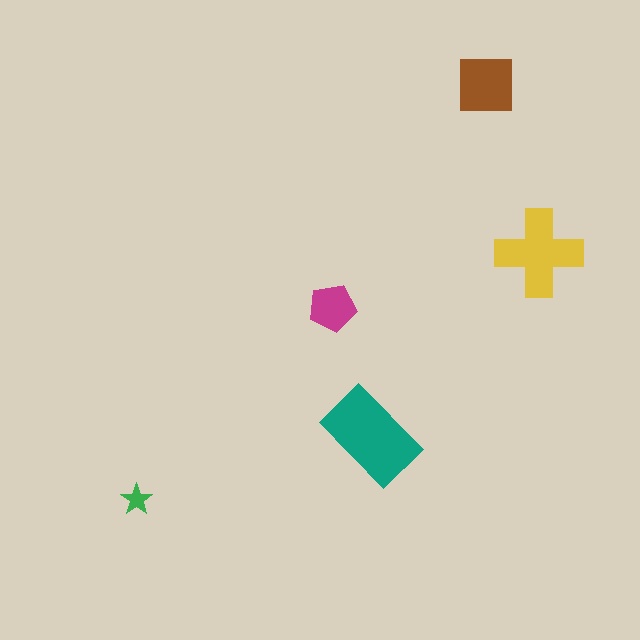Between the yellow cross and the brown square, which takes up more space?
The yellow cross.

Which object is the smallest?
The green star.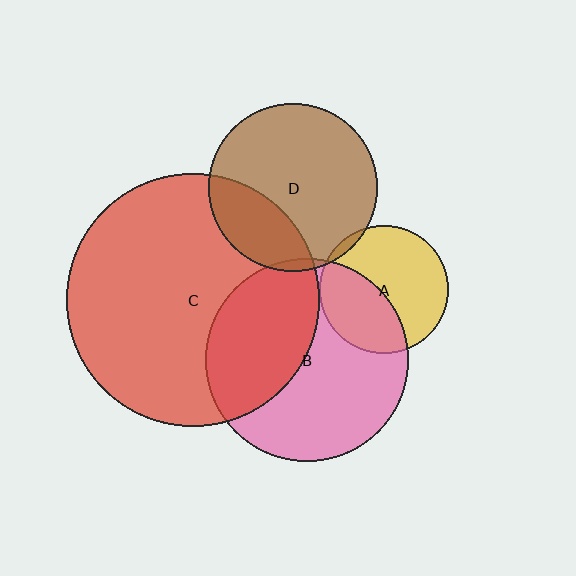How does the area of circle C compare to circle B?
Approximately 1.6 times.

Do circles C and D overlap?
Yes.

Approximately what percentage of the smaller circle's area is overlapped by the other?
Approximately 25%.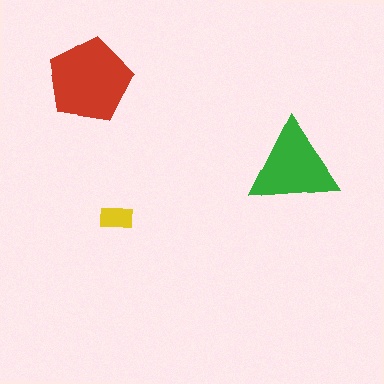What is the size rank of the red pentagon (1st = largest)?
1st.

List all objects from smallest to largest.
The yellow rectangle, the green triangle, the red pentagon.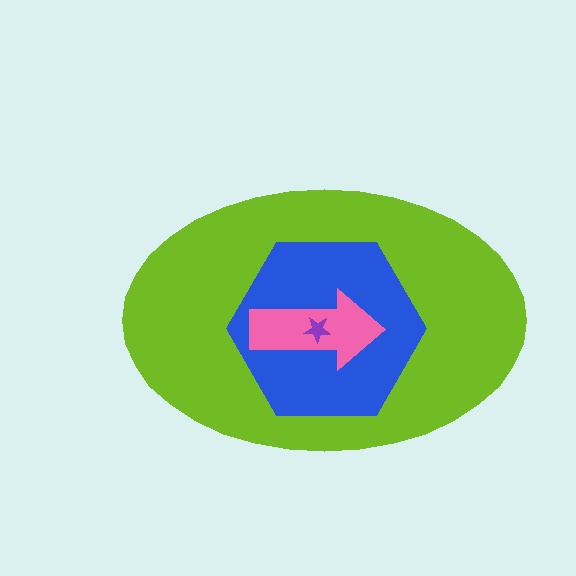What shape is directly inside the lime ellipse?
The blue hexagon.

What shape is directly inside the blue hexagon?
The pink arrow.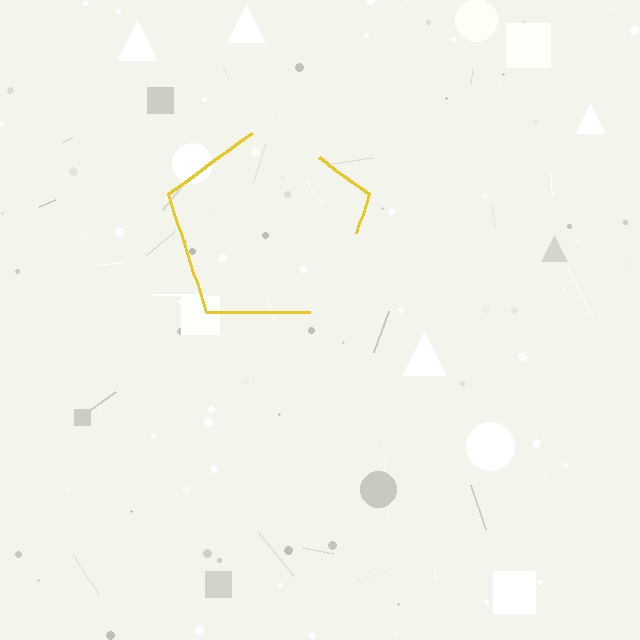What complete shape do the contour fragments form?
The contour fragments form a pentagon.